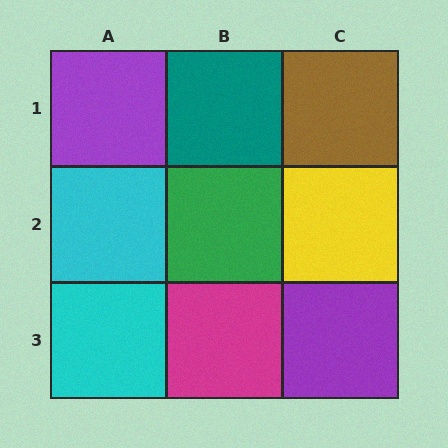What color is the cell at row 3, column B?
Magenta.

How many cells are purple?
2 cells are purple.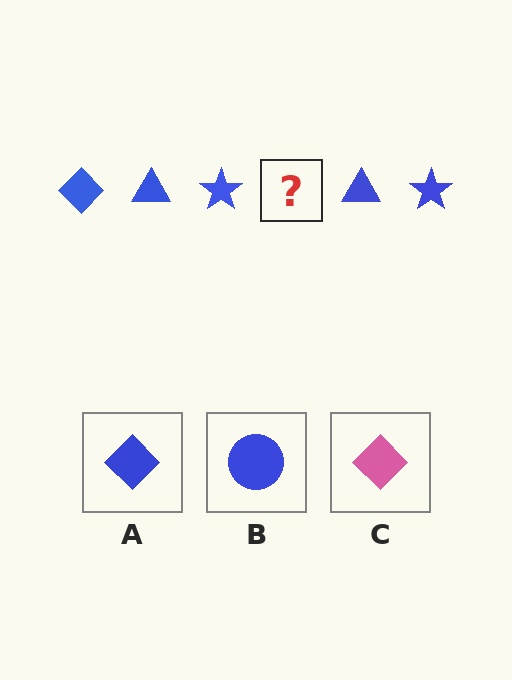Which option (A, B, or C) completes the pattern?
A.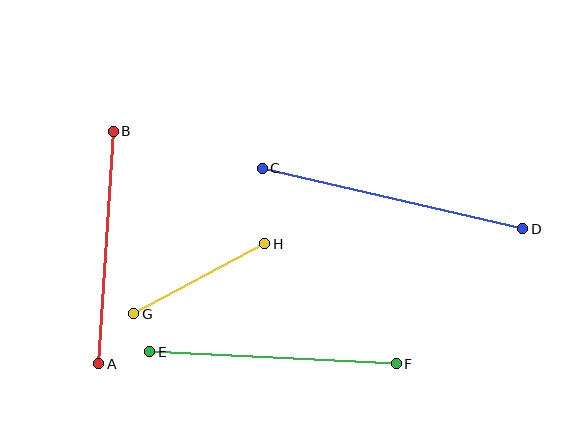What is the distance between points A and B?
The distance is approximately 233 pixels.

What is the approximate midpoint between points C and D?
The midpoint is at approximately (393, 199) pixels.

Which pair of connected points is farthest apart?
Points C and D are farthest apart.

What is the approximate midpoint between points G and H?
The midpoint is at approximately (199, 279) pixels.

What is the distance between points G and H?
The distance is approximately 149 pixels.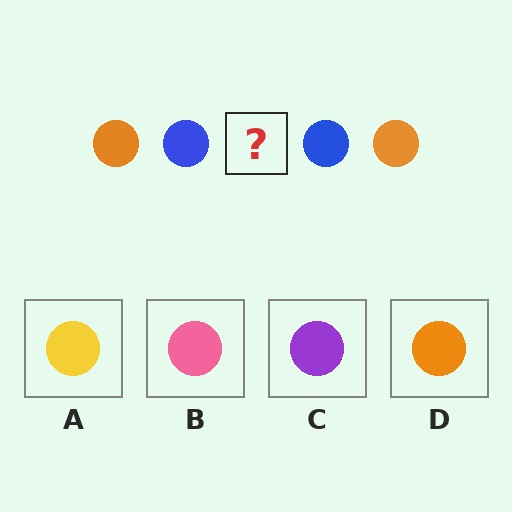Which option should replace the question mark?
Option D.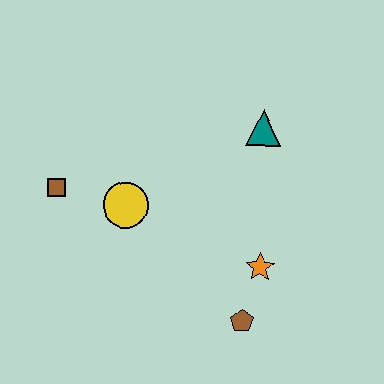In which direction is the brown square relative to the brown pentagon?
The brown square is to the left of the brown pentagon.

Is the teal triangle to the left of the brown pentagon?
No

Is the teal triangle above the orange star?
Yes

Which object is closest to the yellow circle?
The brown square is closest to the yellow circle.